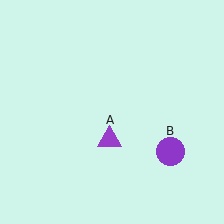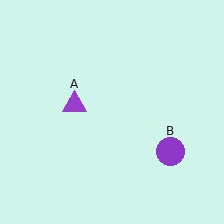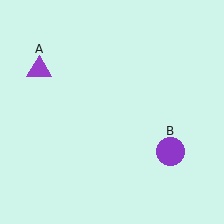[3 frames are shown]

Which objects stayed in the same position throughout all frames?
Purple circle (object B) remained stationary.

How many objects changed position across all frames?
1 object changed position: purple triangle (object A).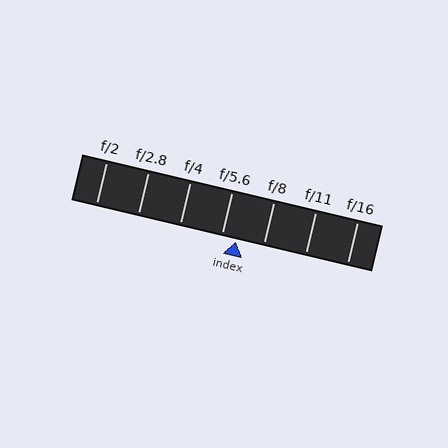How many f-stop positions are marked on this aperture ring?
There are 7 f-stop positions marked.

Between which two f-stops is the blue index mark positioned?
The index mark is between f/5.6 and f/8.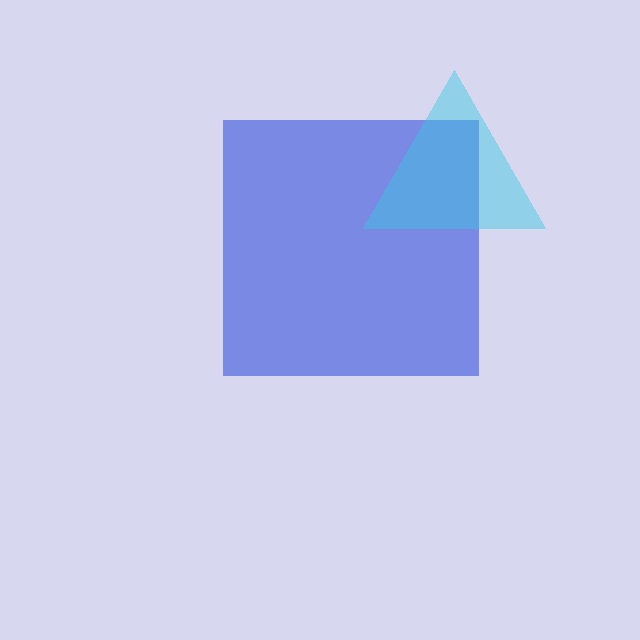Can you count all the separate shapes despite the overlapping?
Yes, there are 2 separate shapes.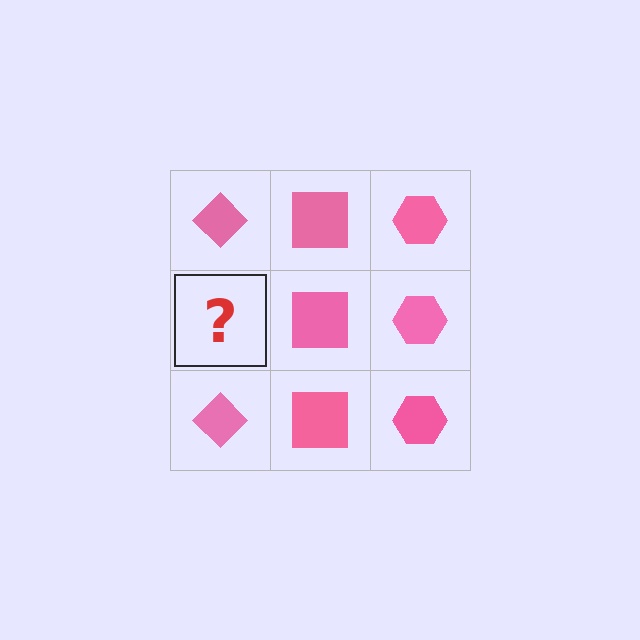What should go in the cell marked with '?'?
The missing cell should contain a pink diamond.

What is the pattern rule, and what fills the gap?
The rule is that each column has a consistent shape. The gap should be filled with a pink diamond.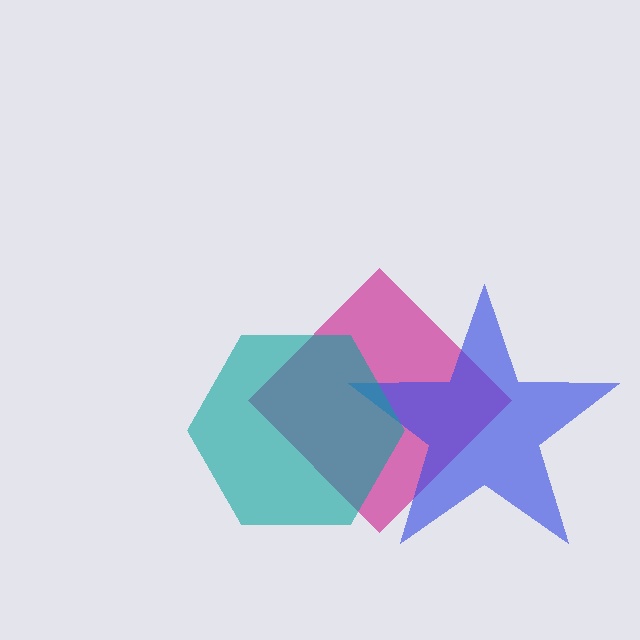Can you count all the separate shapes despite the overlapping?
Yes, there are 3 separate shapes.